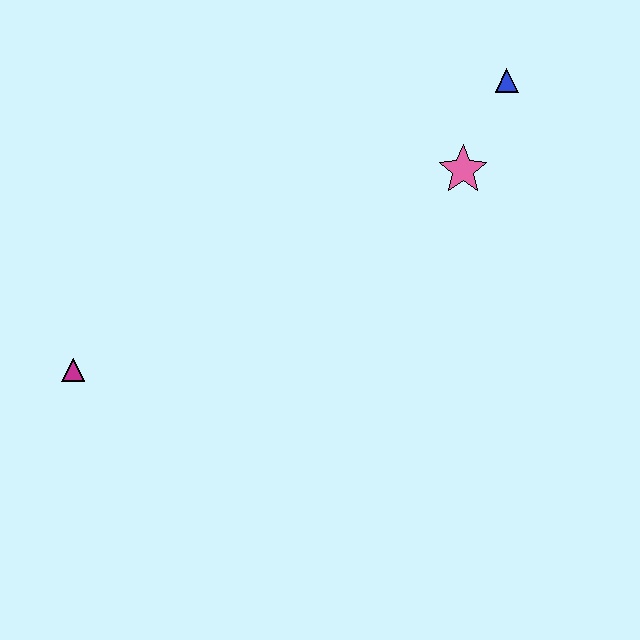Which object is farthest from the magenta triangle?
The blue triangle is farthest from the magenta triangle.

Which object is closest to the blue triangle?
The pink star is closest to the blue triangle.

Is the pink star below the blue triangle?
Yes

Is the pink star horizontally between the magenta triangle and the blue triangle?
Yes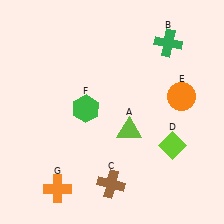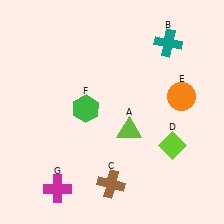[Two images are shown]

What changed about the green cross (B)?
In Image 1, B is green. In Image 2, it changed to teal.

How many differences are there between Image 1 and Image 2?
There are 2 differences between the two images.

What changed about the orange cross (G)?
In Image 1, G is orange. In Image 2, it changed to magenta.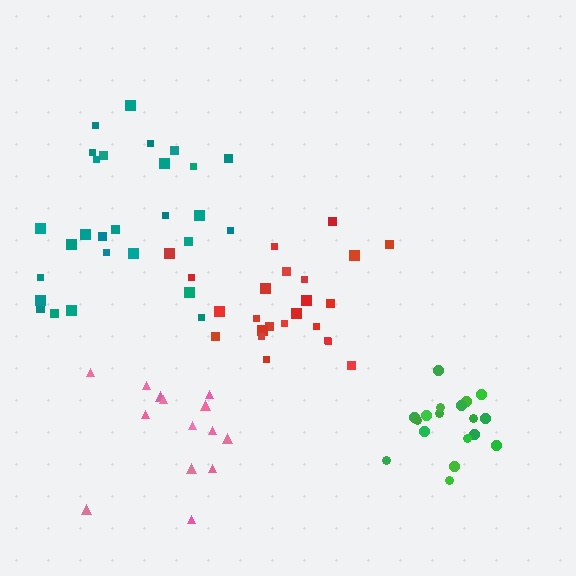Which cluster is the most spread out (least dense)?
Teal.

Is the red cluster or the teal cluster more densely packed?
Red.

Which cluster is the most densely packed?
Green.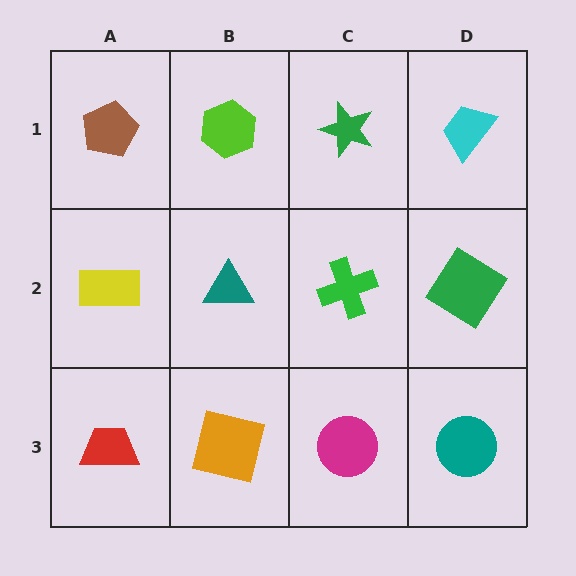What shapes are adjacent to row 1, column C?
A green cross (row 2, column C), a lime hexagon (row 1, column B), a cyan trapezoid (row 1, column D).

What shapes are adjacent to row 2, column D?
A cyan trapezoid (row 1, column D), a teal circle (row 3, column D), a green cross (row 2, column C).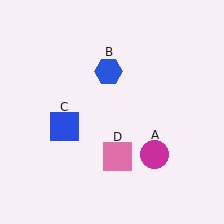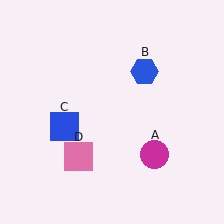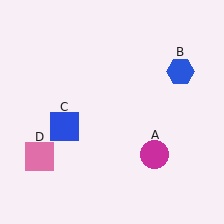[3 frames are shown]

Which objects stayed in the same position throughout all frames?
Magenta circle (object A) and blue square (object C) remained stationary.